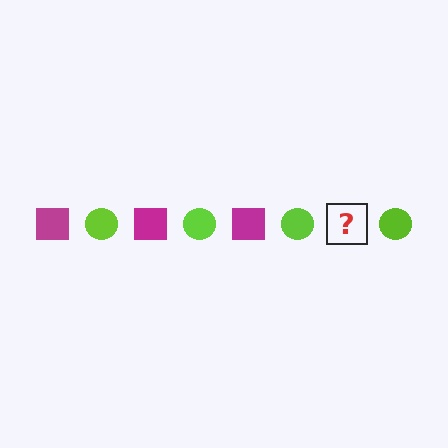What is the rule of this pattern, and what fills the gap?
The rule is that the pattern alternates between magenta square and lime circle. The gap should be filled with a magenta square.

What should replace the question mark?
The question mark should be replaced with a magenta square.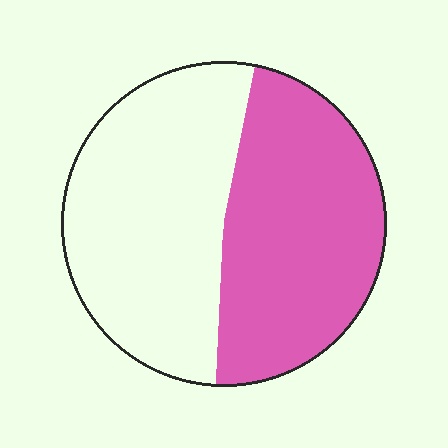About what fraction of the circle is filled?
About one half (1/2).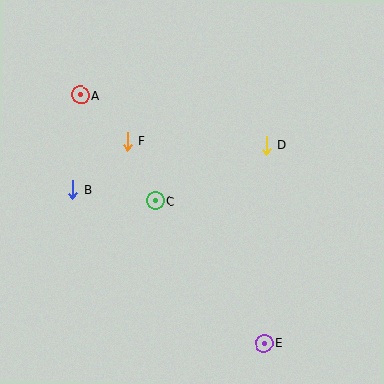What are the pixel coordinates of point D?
Point D is at (266, 145).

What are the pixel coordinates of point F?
Point F is at (127, 141).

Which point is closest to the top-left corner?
Point A is closest to the top-left corner.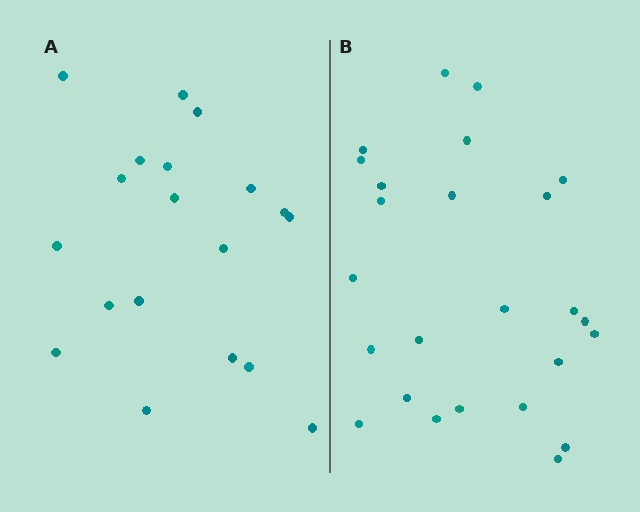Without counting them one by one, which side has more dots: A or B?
Region B (the right region) has more dots.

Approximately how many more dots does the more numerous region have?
Region B has about 6 more dots than region A.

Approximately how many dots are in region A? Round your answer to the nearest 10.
About 20 dots. (The exact count is 19, which rounds to 20.)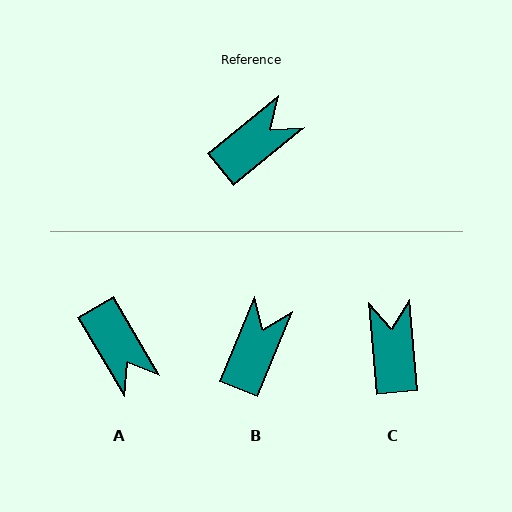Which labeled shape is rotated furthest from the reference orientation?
A, about 98 degrees away.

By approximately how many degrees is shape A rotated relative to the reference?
Approximately 98 degrees clockwise.